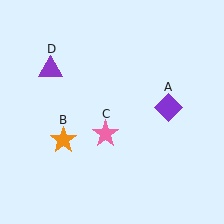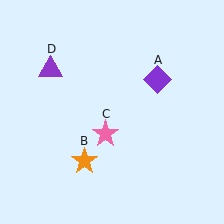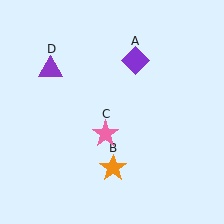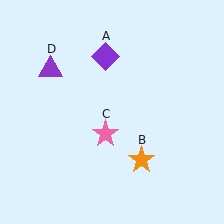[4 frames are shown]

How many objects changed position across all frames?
2 objects changed position: purple diamond (object A), orange star (object B).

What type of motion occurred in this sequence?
The purple diamond (object A), orange star (object B) rotated counterclockwise around the center of the scene.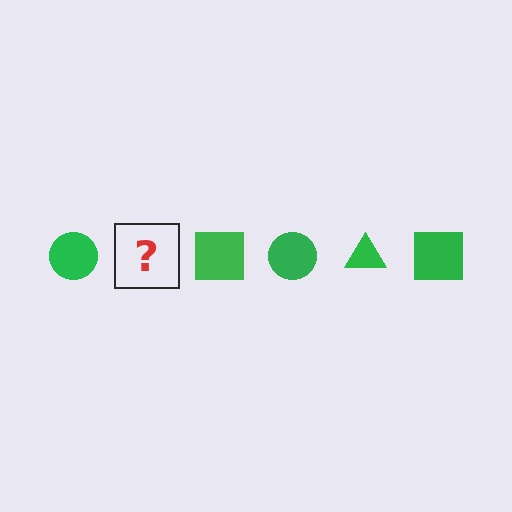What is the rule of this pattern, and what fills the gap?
The rule is that the pattern cycles through circle, triangle, square shapes in green. The gap should be filled with a green triangle.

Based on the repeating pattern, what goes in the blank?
The blank should be a green triangle.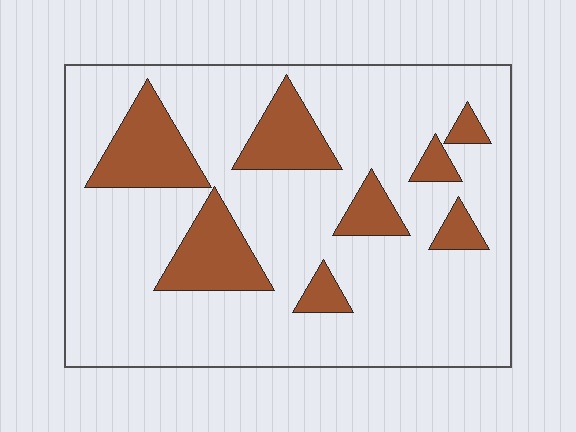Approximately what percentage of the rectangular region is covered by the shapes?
Approximately 20%.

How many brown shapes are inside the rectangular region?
8.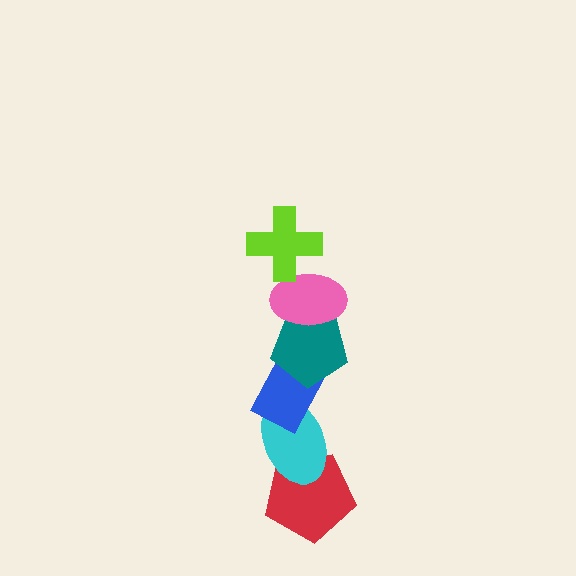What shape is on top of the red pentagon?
The cyan ellipse is on top of the red pentagon.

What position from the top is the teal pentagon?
The teal pentagon is 3rd from the top.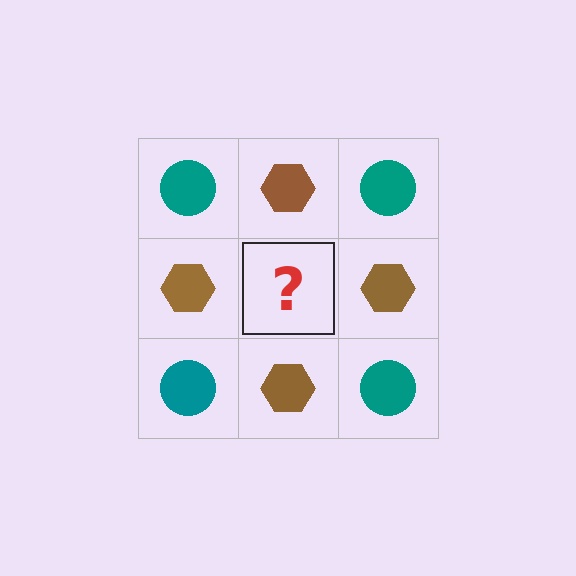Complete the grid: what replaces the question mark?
The question mark should be replaced with a teal circle.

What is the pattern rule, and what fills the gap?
The rule is that it alternates teal circle and brown hexagon in a checkerboard pattern. The gap should be filled with a teal circle.